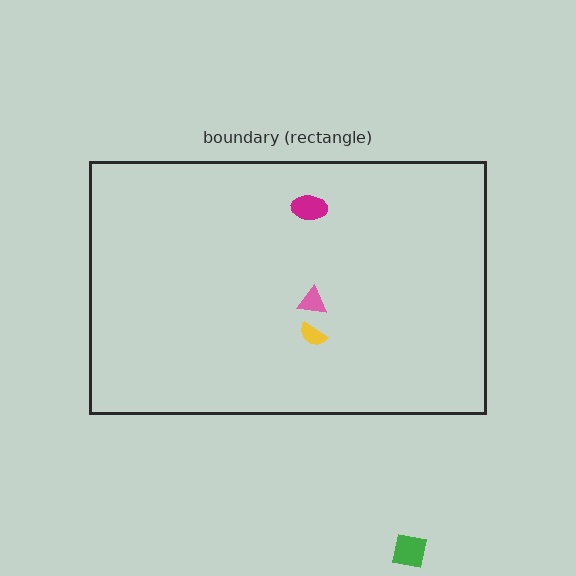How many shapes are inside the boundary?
3 inside, 1 outside.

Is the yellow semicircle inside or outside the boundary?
Inside.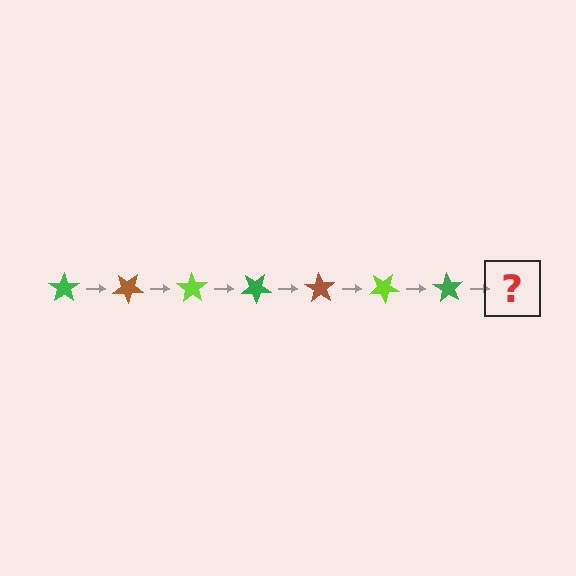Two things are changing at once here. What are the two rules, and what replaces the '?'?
The two rules are that it rotates 35 degrees each step and the color cycles through green, brown, and lime. The '?' should be a brown star, rotated 245 degrees from the start.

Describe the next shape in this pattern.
It should be a brown star, rotated 245 degrees from the start.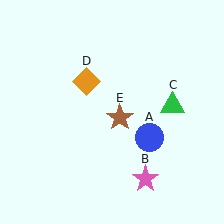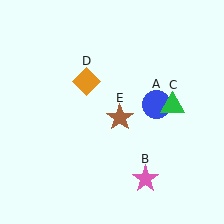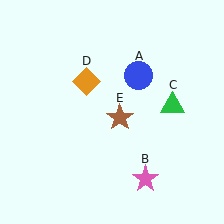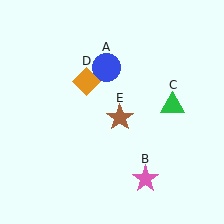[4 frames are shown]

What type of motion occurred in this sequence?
The blue circle (object A) rotated counterclockwise around the center of the scene.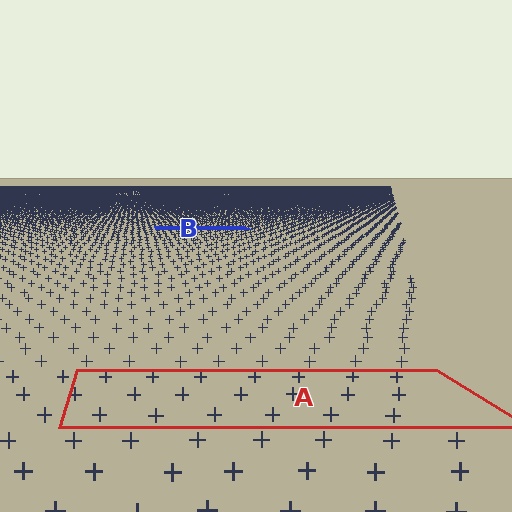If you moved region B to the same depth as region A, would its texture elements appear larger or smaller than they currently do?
They would appear larger. At a closer depth, the same texture elements are projected at a bigger on-screen size.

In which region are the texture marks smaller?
The texture marks are smaller in region B, because it is farther away.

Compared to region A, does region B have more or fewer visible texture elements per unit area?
Region B has more texture elements per unit area — they are packed more densely because it is farther away.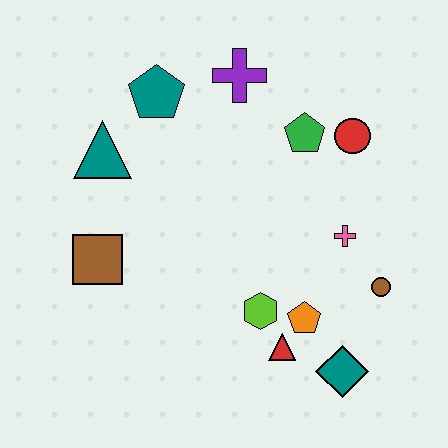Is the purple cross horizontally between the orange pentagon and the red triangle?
No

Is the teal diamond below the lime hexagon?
Yes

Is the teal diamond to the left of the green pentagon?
No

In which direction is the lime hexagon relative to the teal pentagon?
The lime hexagon is below the teal pentagon.